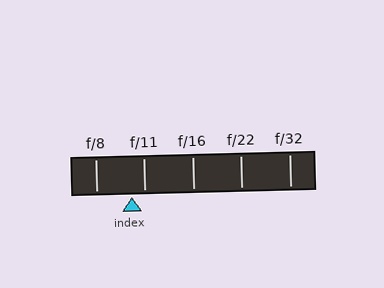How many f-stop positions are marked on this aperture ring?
There are 5 f-stop positions marked.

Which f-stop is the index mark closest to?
The index mark is closest to f/11.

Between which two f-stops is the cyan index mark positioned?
The index mark is between f/8 and f/11.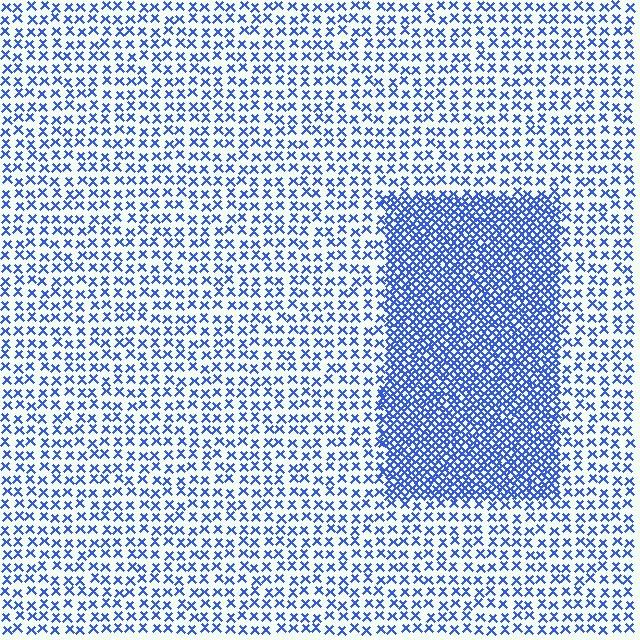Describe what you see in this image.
The image contains small blue elements arranged at two different densities. A rectangle-shaped region is visible where the elements are more densely packed than the surrounding area.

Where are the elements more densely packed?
The elements are more densely packed inside the rectangle boundary.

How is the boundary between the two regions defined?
The boundary is defined by a change in element density (approximately 2.7x ratio). All elements are the same color, size, and shape.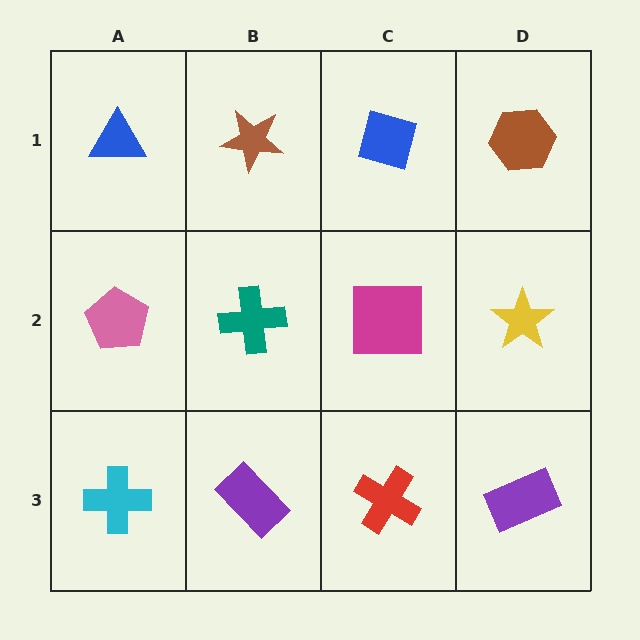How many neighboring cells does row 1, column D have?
2.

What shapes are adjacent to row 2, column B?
A brown star (row 1, column B), a purple rectangle (row 3, column B), a pink pentagon (row 2, column A), a magenta square (row 2, column C).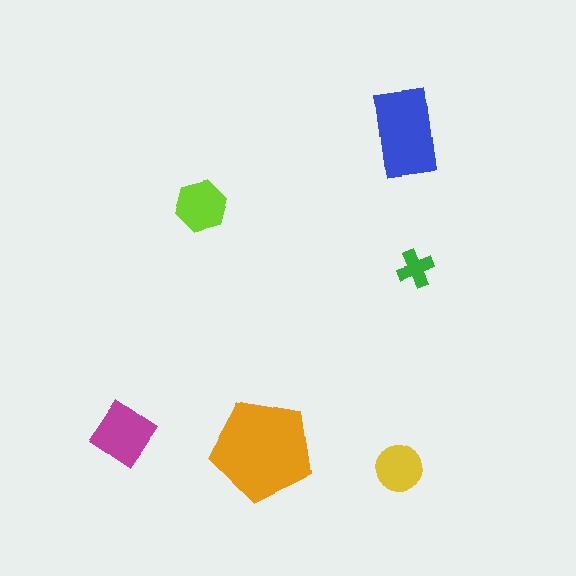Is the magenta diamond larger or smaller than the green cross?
Larger.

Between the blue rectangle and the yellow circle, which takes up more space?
The blue rectangle.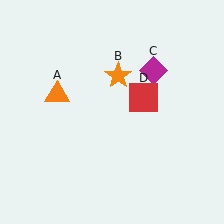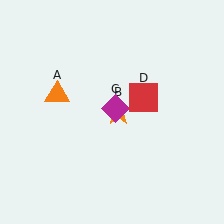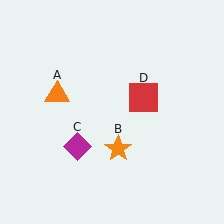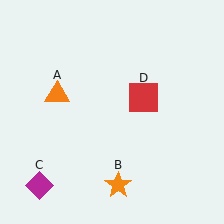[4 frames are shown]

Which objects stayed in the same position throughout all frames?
Orange triangle (object A) and red square (object D) remained stationary.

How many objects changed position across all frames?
2 objects changed position: orange star (object B), magenta diamond (object C).